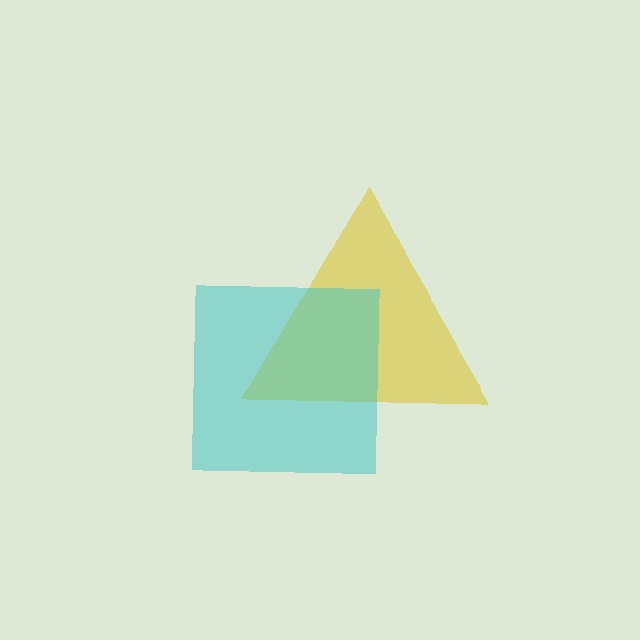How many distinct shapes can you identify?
There are 2 distinct shapes: a yellow triangle, a cyan square.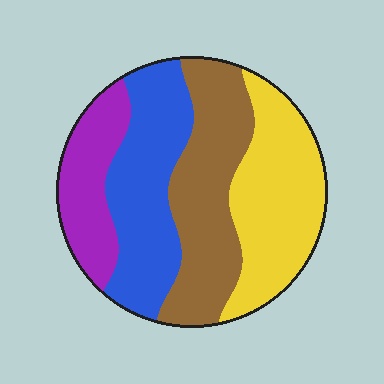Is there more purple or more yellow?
Yellow.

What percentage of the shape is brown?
Brown covers roughly 30% of the shape.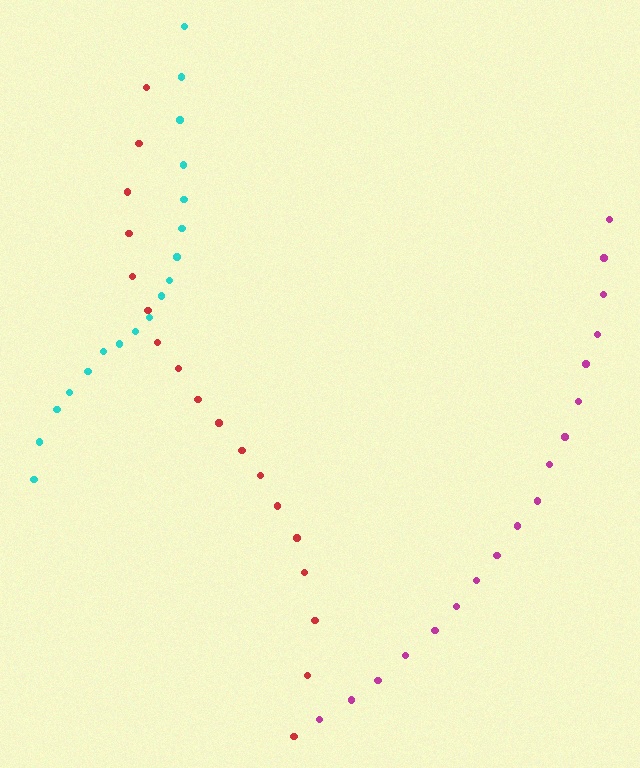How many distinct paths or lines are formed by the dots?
There are 3 distinct paths.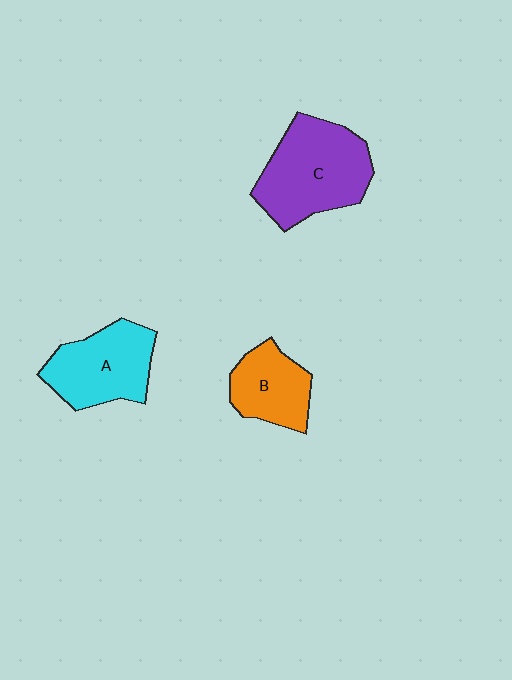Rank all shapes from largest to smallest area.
From largest to smallest: C (purple), A (cyan), B (orange).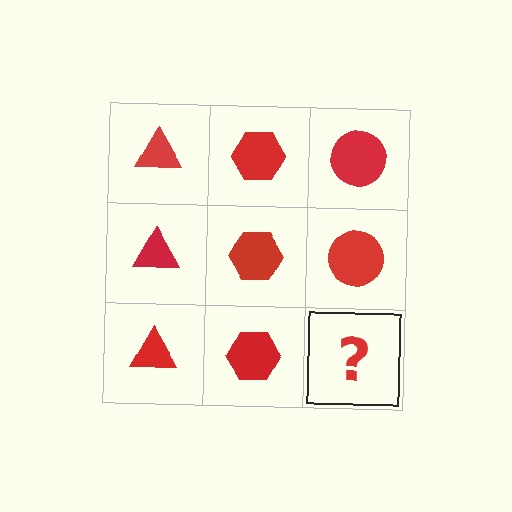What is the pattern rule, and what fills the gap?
The rule is that each column has a consistent shape. The gap should be filled with a red circle.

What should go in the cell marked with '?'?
The missing cell should contain a red circle.